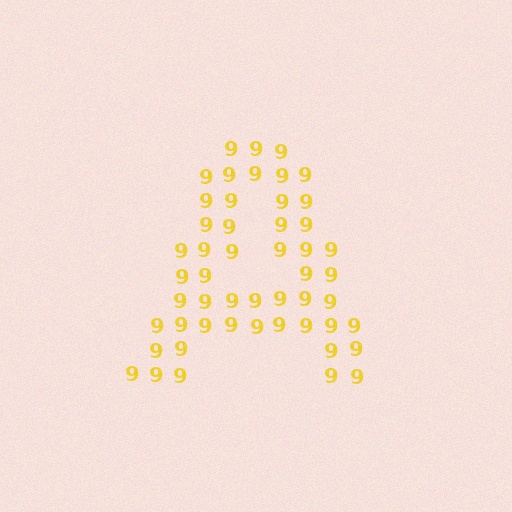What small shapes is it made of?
It is made of small digit 9's.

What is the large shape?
The large shape is the letter A.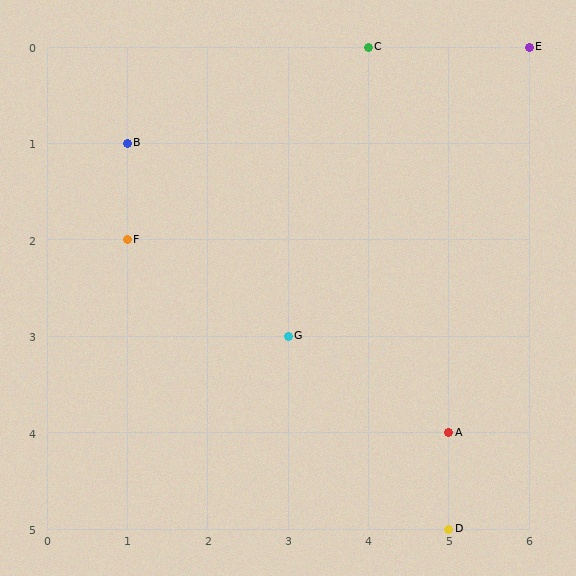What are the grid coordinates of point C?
Point C is at grid coordinates (4, 0).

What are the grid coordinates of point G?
Point G is at grid coordinates (3, 3).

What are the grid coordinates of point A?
Point A is at grid coordinates (5, 4).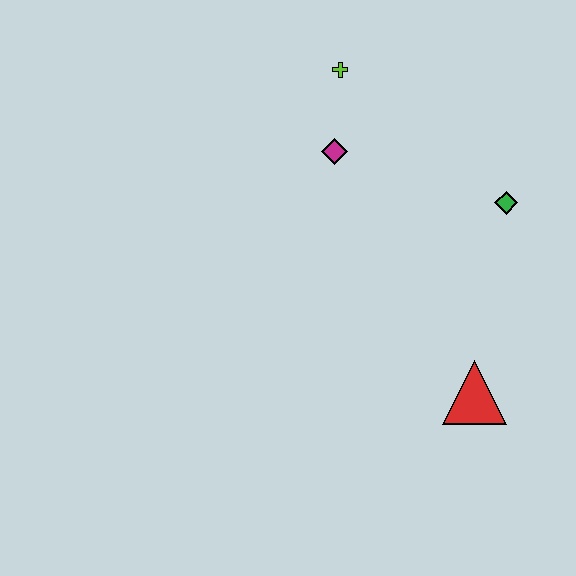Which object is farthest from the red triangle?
The lime cross is farthest from the red triangle.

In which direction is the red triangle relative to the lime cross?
The red triangle is below the lime cross.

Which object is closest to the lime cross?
The magenta diamond is closest to the lime cross.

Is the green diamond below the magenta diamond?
Yes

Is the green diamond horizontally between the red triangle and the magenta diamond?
No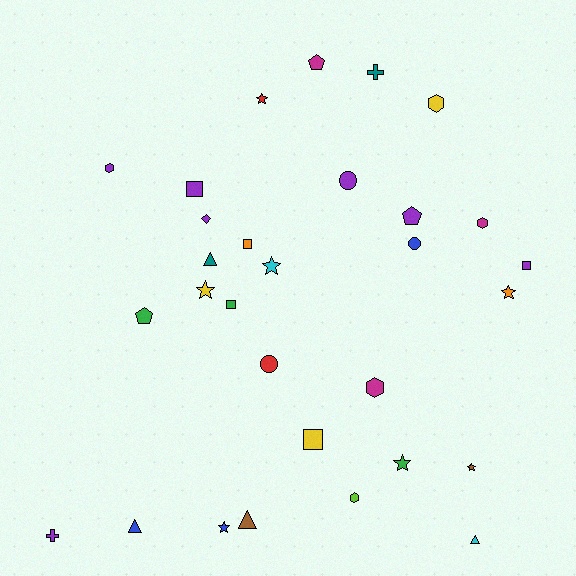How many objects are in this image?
There are 30 objects.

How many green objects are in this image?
There are 3 green objects.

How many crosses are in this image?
There are 2 crosses.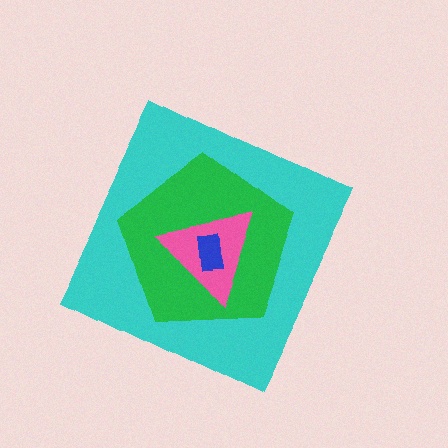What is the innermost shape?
The blue rectangle.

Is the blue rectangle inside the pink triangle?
Yes.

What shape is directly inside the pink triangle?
The blue rectangle.